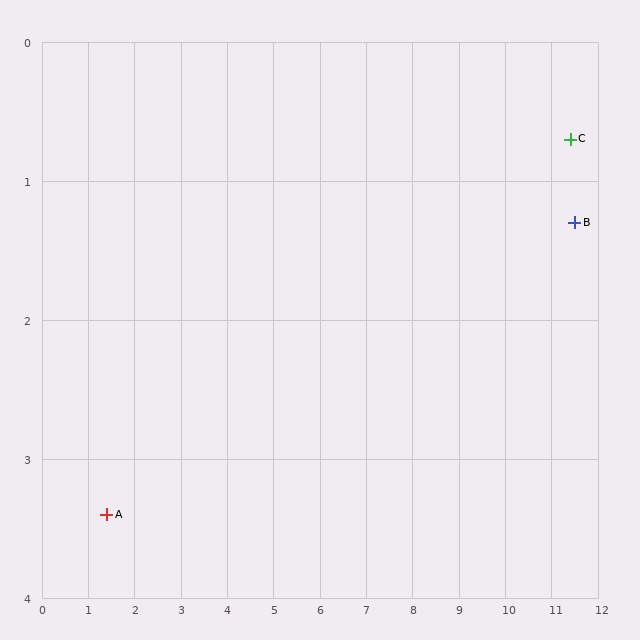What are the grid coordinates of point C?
Point C is at approximately (11.4, 0.7).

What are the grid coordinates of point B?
Point B is at approximately (11.5, 1.3).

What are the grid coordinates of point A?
Point A is at approximately (1.4, 3.4).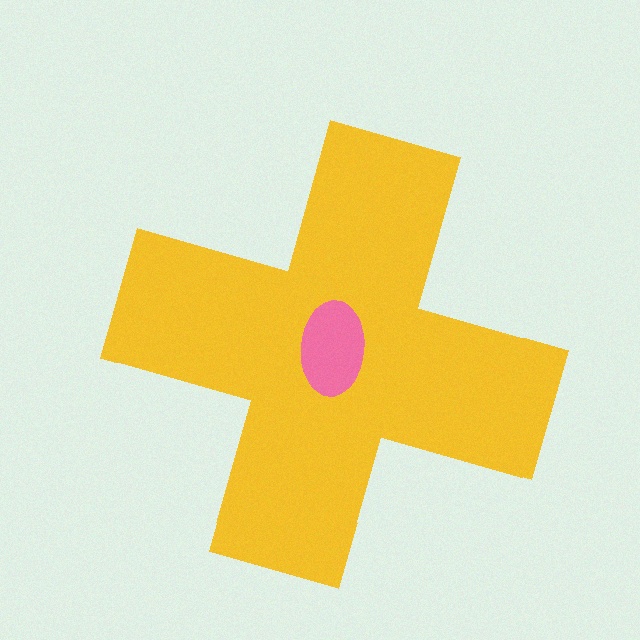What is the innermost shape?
The pink ellipse.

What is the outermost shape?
The yellow cross.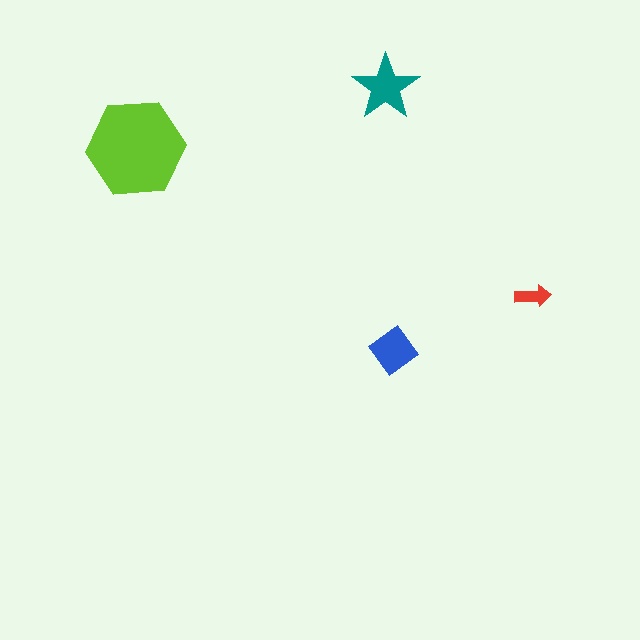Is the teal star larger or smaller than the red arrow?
Larger.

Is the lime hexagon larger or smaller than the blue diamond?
Larger.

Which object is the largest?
The lime hexagon.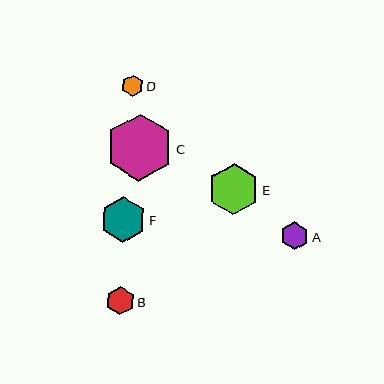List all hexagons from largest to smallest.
From largest to smallest: C, E, F, B, A, D.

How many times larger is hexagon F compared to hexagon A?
Hexagon F is approximately 1.6 times the size of hexagon A.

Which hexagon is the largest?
Hexagon C is the largest with a size of approximately 67 pixels.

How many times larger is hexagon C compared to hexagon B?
Hexagon C is approximately 2.4 times the size of hexagon B.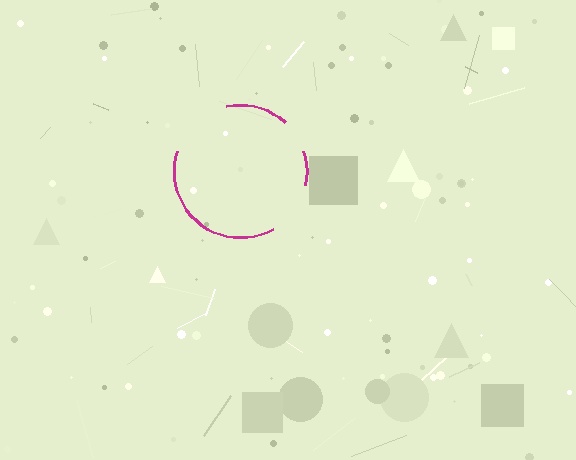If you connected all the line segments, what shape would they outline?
They would outline a circle.